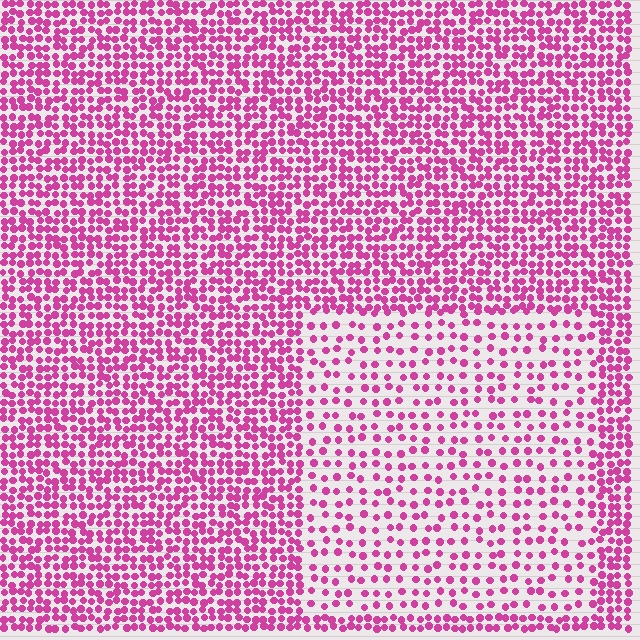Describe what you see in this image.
The image contains small magenta elements arranged at two different densities. A rectangle-shaped region is visible where the elements are less densely packed than the surrounding area.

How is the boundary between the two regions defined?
The boundary is defined by a change in element density (approximately 2.2x ratio). All elements are the same color, size, and shape.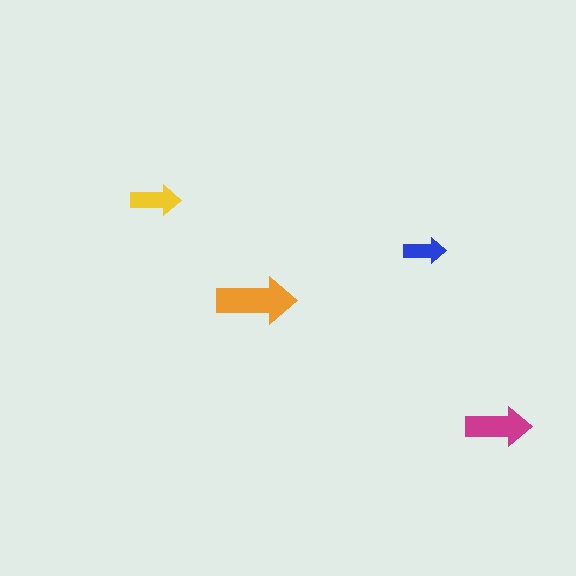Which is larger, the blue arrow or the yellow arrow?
The yellow one.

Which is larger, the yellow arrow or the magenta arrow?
The magenta one.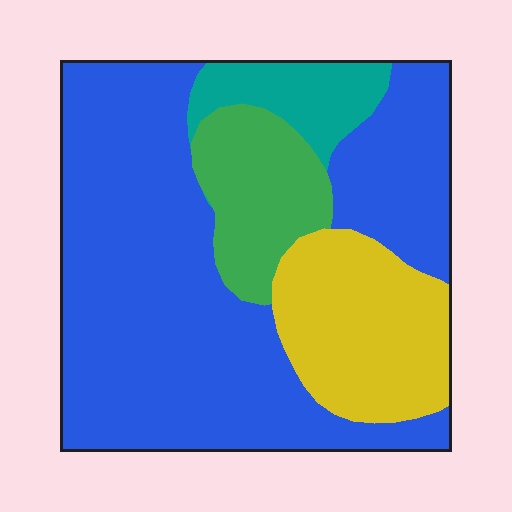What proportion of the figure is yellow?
Yellow takes up about one sixth (1/6) of the figure.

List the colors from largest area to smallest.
From largest to smallest: blue, yellow, green, teal.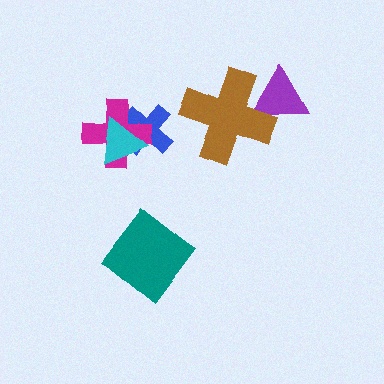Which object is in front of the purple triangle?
The brown cross is in front of the purple triangle.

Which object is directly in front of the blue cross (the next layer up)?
The magenta cross is directly in front of the blue cross.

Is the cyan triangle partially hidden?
No, no other shape covers it.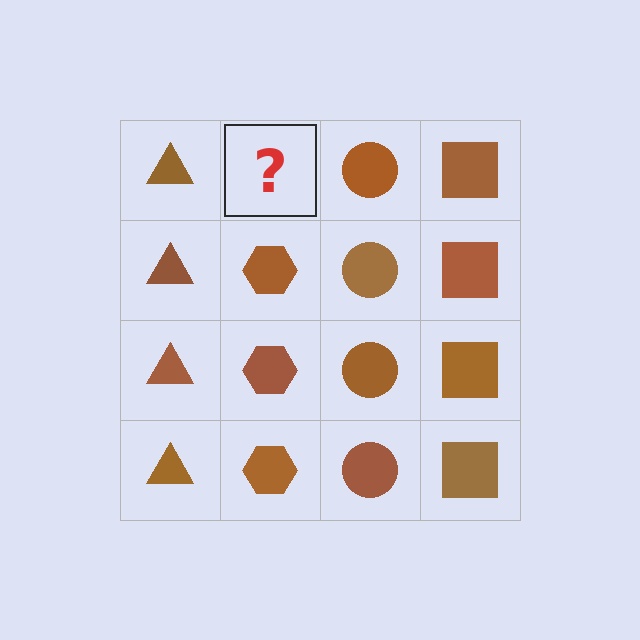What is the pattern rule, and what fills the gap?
The rule is that each column has a consistent shape. The gap should be filled with a brown hexagon.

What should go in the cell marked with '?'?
The missing cell should contain a brown hexagon.